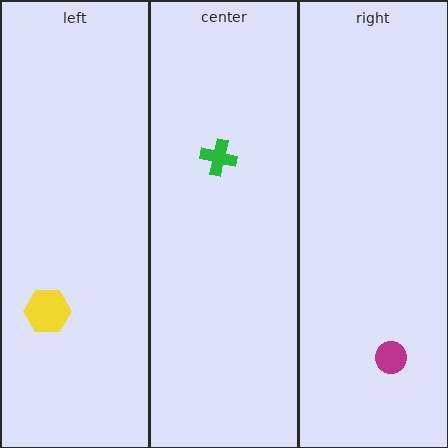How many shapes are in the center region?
1.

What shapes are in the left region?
The yellow hexagon.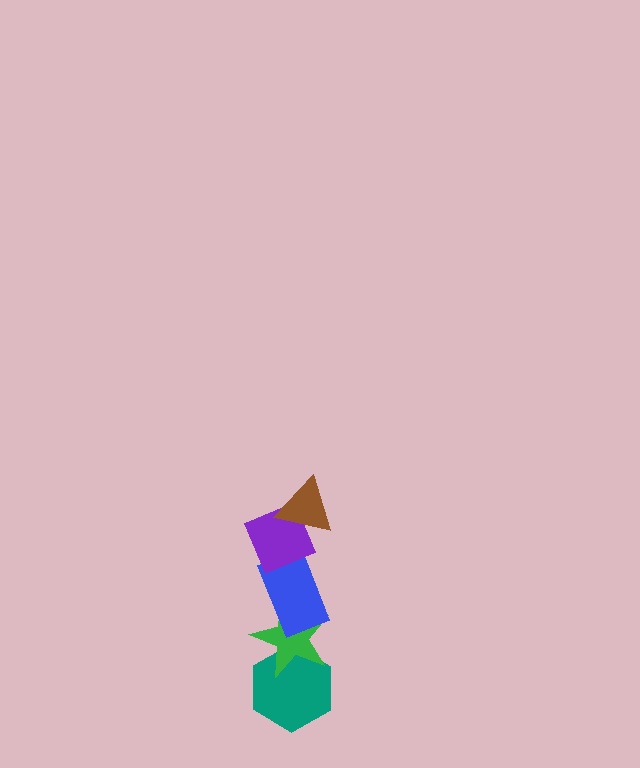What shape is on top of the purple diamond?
The brown triangle is on top of the purple diamond.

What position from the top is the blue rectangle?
The blue rectangle is 3rd from the top.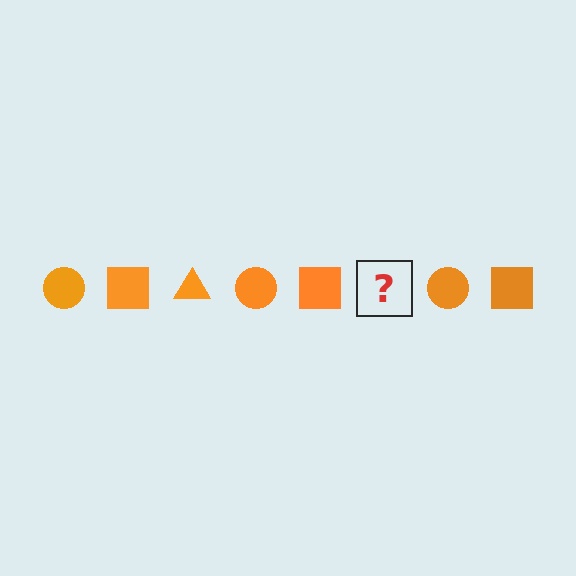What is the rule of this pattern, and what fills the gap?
The rule is that the pattern cycles through circle, square, triangle shapes in orange. The gap should be filled with an orange triangle.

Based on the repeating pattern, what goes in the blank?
The blank should be an orange triangle.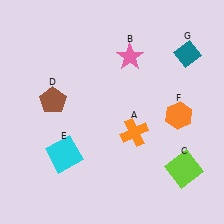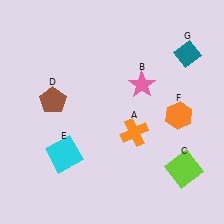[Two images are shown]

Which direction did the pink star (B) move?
The pink star (B) moved down.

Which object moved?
The pink star (B) moved down.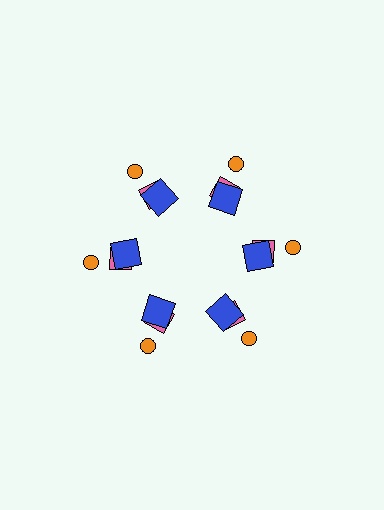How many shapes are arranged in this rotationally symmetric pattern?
There are 18 shapes, arranged in 6 groups of 3.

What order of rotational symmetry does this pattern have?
This pattern has 6-fold rotational symmetry.